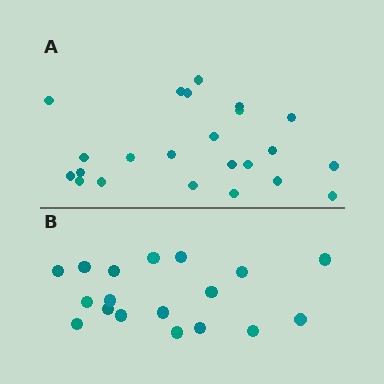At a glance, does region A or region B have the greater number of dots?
Region A (the top region) has more dots.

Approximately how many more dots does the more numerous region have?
Region A has about 5 more dots than region B.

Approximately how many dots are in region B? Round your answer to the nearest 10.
About 20 dots. (The exact count is 18, which rounds to 20.)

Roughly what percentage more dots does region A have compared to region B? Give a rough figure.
About 30% more.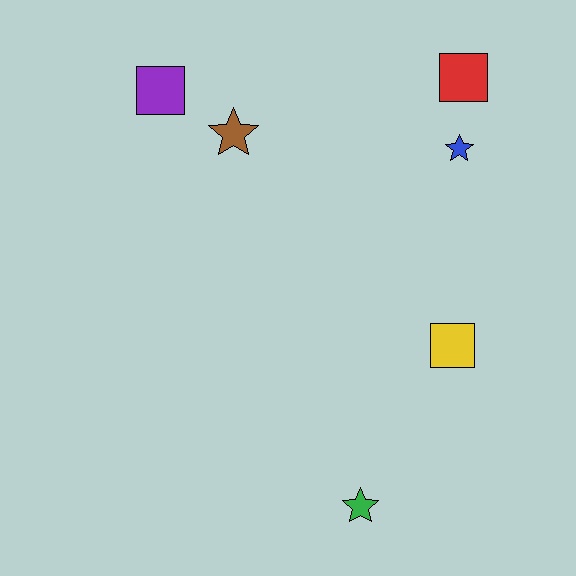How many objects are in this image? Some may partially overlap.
There are 6 objects.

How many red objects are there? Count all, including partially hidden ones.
There is 1 red object.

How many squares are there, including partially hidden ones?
There are 3 squares.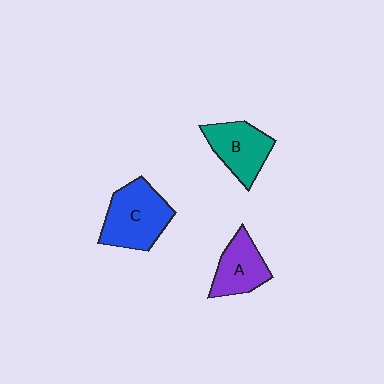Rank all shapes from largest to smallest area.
From largest to smallest: C (blue), B (teal), A (purple).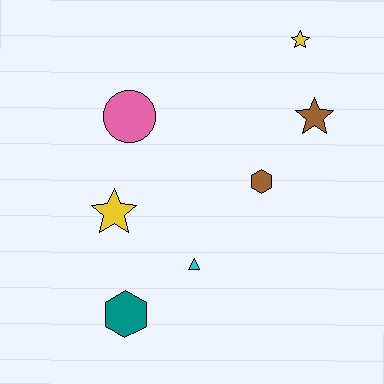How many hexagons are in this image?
There are 2 hexagons.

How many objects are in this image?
There are 7 objects.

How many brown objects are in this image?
There are 2 brown objects.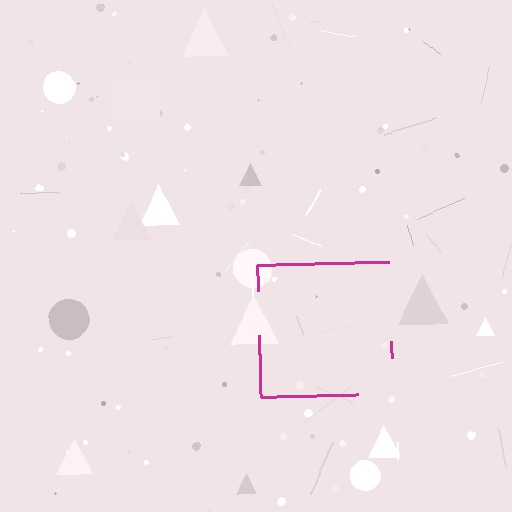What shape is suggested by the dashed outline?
The dashed outline suggests a square.